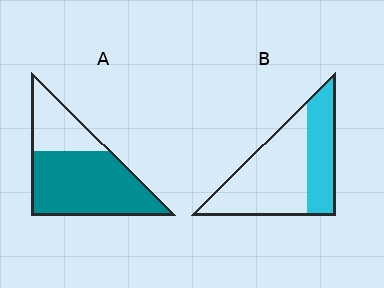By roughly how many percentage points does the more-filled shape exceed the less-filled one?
By roughly 35 percentage points (A over B).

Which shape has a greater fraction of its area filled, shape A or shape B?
Shape A.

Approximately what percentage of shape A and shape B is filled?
A is approximately 70% and B is approximately 35%.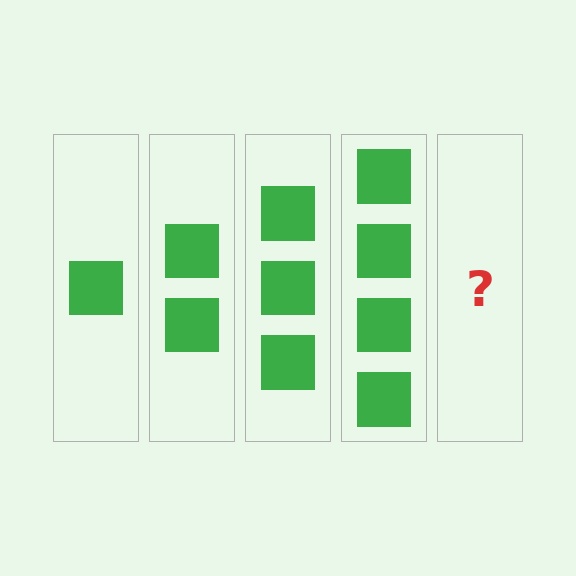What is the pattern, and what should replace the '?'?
The pattern is that each step adds one more square. The '?' should be 5 squares.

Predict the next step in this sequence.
The next step is 5 squares.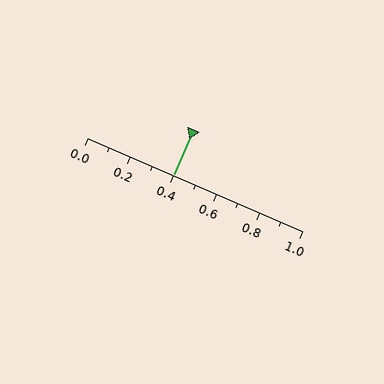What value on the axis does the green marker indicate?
The marker indicates approximately 0.4.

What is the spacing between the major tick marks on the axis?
The major ticks are spaced 0.2 apart.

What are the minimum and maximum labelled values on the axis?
The axis runs from 0.0 to 1.0.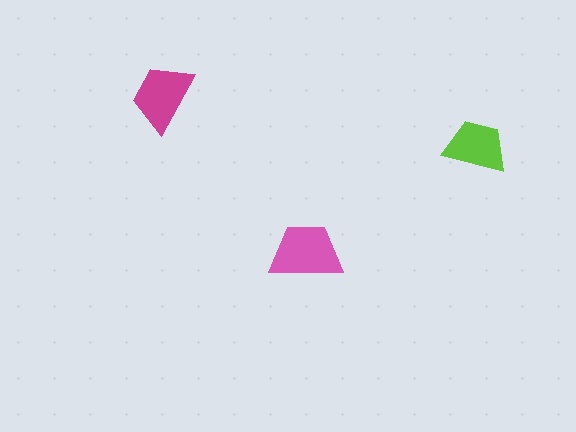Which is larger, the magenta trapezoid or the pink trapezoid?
The pink one.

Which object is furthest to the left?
The magenta trapezoid is leftmost.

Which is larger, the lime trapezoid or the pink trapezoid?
The pink one.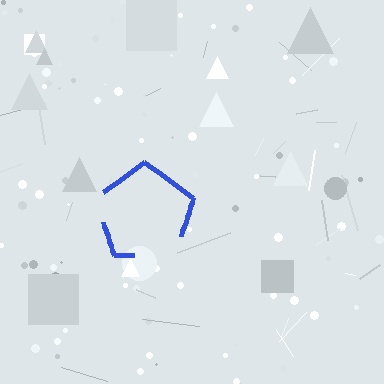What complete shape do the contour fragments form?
The contour fragments form a pentagon.